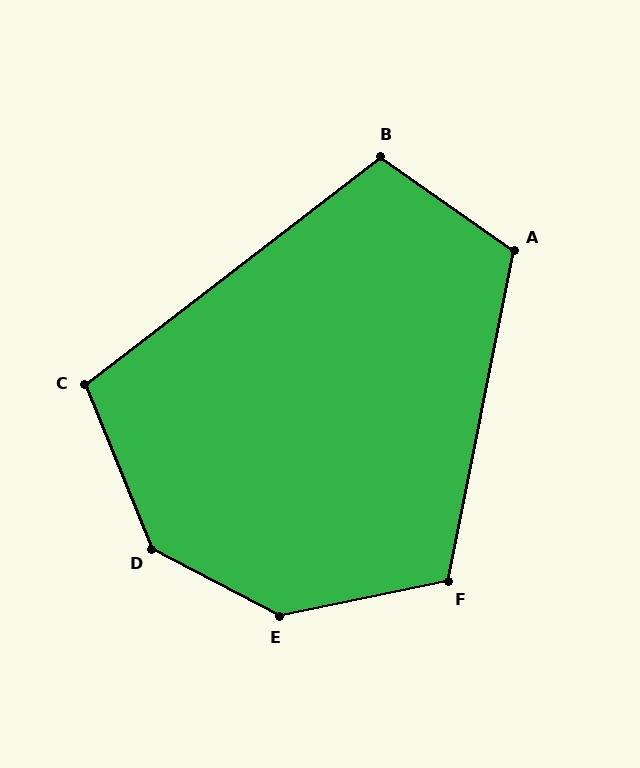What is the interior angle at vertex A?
Approximately 114 degrees (obtuse).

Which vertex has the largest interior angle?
E, at approximately 141 degrees.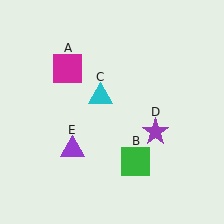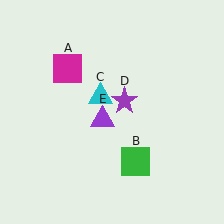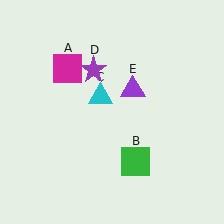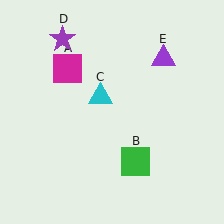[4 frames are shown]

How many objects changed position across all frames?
2 objects changed position: purple star (object D), purple triangle (object E).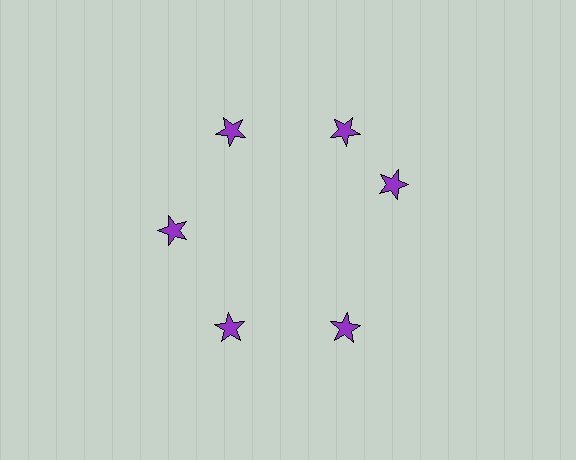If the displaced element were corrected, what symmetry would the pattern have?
It would have 6-fold rotational symmetry — the pattern would map onto itself every 60 degrees.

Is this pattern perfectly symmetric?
No. The 6 purple stars are arranged in a ring, but one element near the 3 o'clock position is rotated out of alignment along the ring, breaking the 6-fold rotational symmetry.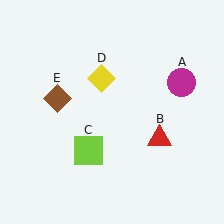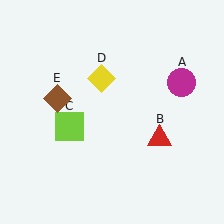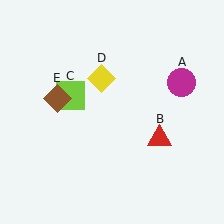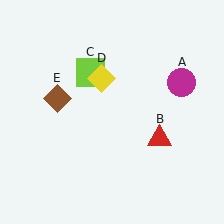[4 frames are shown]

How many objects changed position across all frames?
1 object changed position: lime square (object C).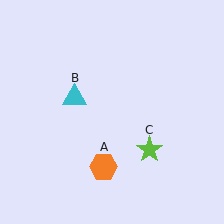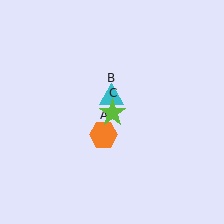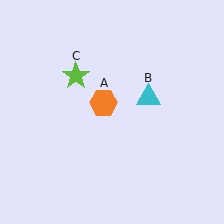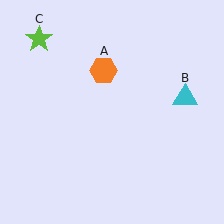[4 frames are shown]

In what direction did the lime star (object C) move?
The lime star (object C) moved up and to the left.